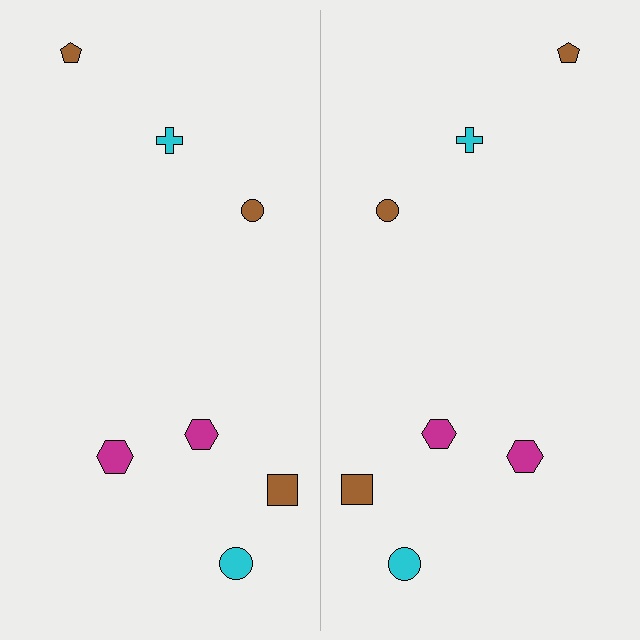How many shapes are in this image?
There are 14 shapes in this image.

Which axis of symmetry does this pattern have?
The pattern has a vertical axis of symmetry running through the center of the image.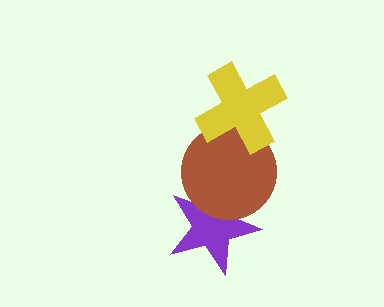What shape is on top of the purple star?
The brown circle is on top of the purple star.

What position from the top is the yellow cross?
The yellow cross is 1st from the top.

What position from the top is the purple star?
The purple star is 3rd from the top.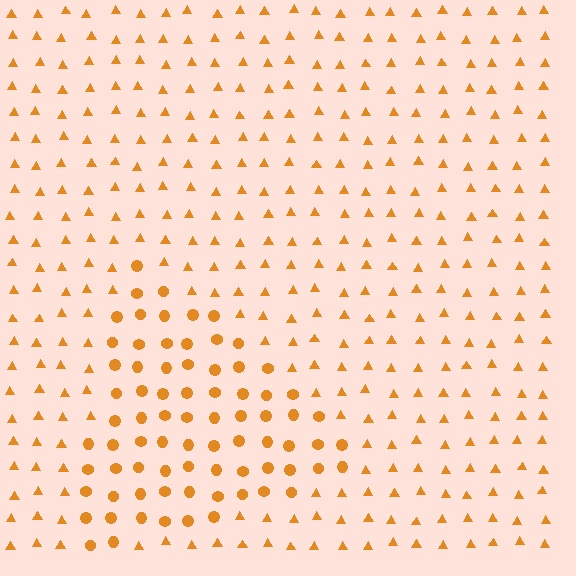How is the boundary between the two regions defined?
The boundary is defined by a change in element shape: circles inside vs. triangles outside. All elements share the same color and spacing.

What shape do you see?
I see a triangle.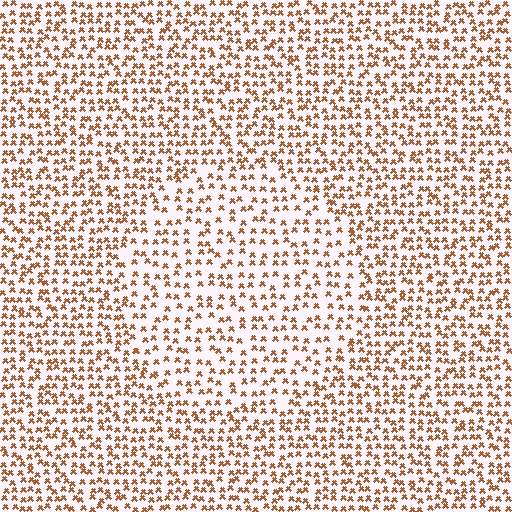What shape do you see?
I see a circle.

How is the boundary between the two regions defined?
The boundary is defined by a change in element density (approximately 1.5x ratio). All elements are the same color, size, and shape.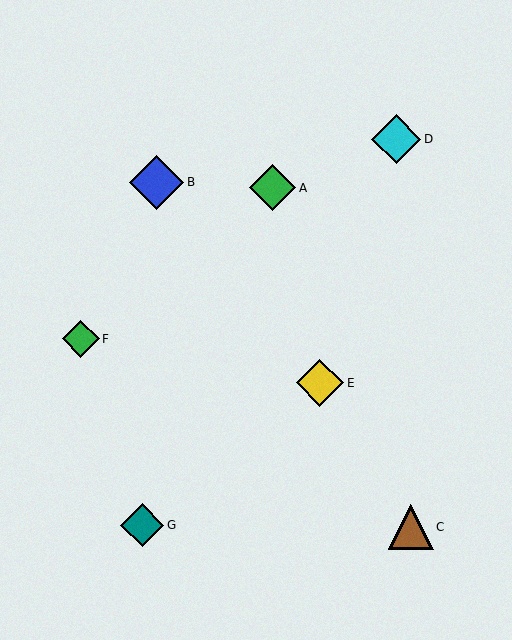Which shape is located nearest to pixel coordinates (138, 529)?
The teal diamond (labeled G) at (142, 525) is nearest to that location.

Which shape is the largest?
The blue diamond (labeled B) is the largest.